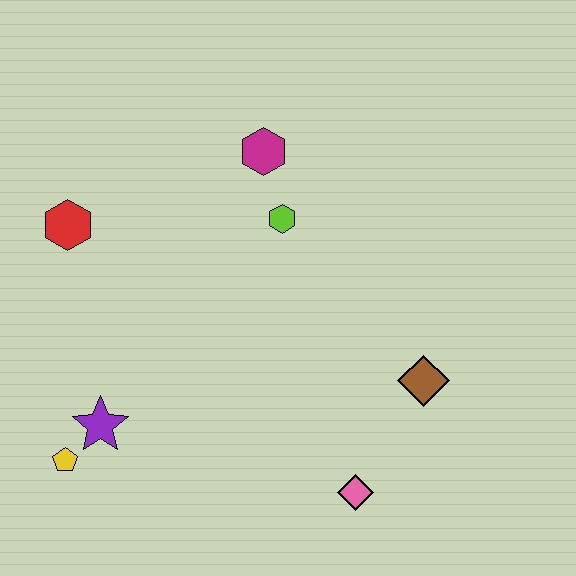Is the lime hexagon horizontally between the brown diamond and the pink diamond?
No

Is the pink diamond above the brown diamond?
No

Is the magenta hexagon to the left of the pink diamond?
Yes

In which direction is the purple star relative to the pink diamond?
The purple star is to the left of the pink diamond.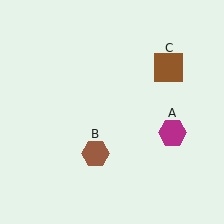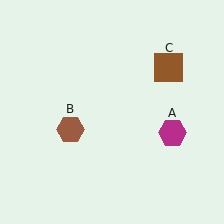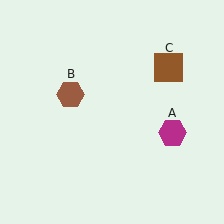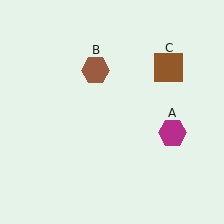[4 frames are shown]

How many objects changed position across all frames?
1 object changed position: brown hexagon (object B).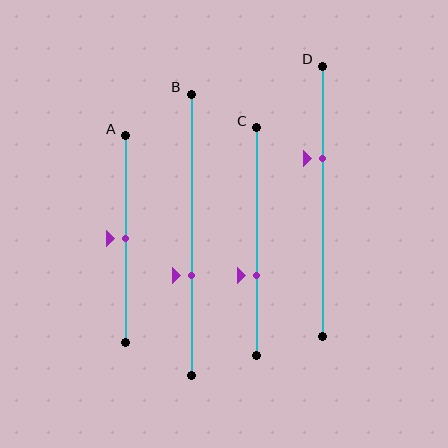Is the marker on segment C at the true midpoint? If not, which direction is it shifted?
No, the marker on segment C is shifted downward by about 15% of the segment length.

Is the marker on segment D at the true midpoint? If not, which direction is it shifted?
No, the marker on segment D is shifted upward by about 16% of the segment length.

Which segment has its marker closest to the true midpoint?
Segment A has its marker closest to the true midpoint.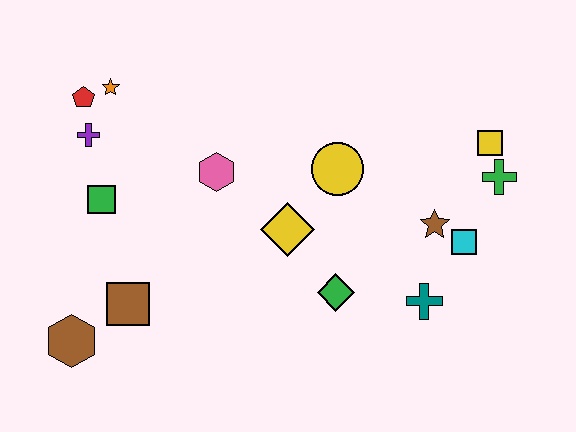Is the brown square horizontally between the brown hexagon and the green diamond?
Yes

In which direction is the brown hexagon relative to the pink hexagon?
The brown hexagon is below the pink hexagon.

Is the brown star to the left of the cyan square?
Yes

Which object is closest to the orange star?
The red pentagon is closest to the orange star.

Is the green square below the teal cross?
No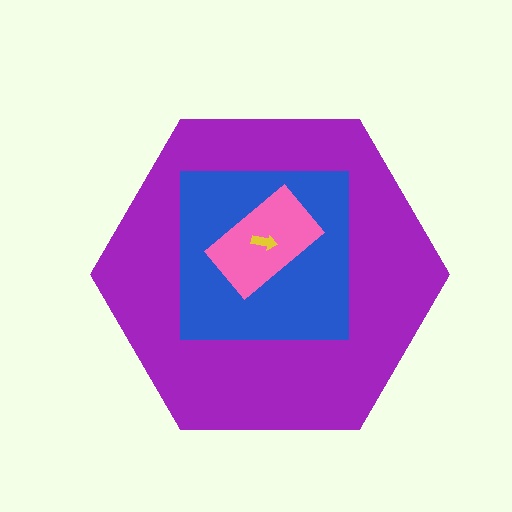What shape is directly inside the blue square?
The pink rectangle.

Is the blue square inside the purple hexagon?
Yes.